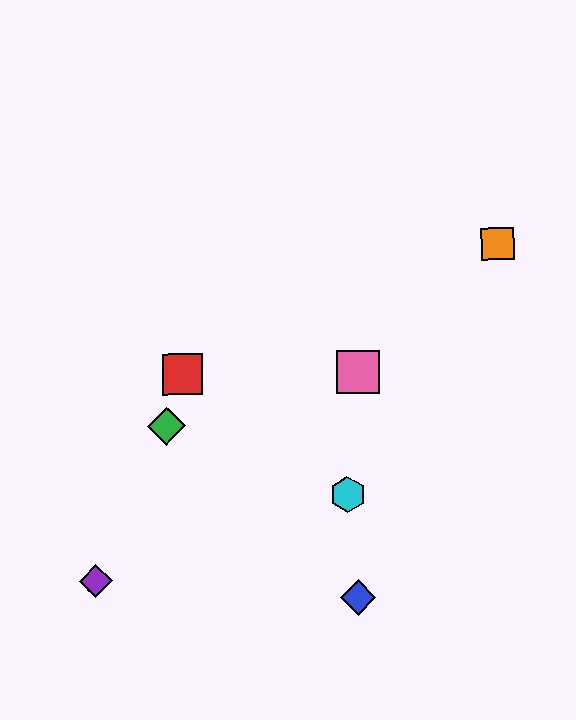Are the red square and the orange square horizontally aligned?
No, the red square is at y≈374 and the orange square is at y≈244.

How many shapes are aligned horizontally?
3 shapes (the red square, the yellow square, the pink square) are aligned horizontally.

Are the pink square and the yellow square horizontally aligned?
Yes, both are at y≈372.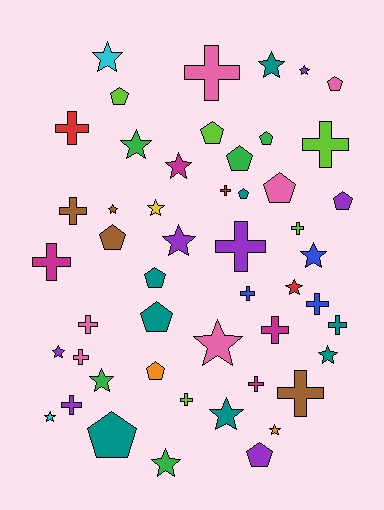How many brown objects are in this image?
There are 4 brown objects.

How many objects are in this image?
There are 50 objects.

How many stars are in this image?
There are 18 stars.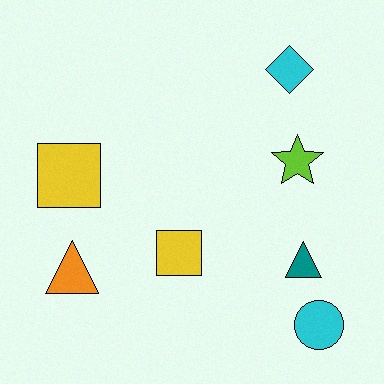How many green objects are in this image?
There are no green objects.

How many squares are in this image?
There are 2 squares.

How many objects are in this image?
There are 7 objects.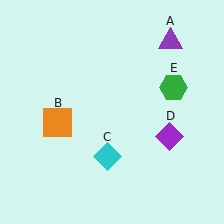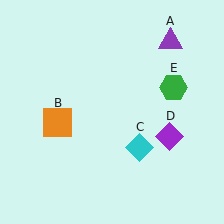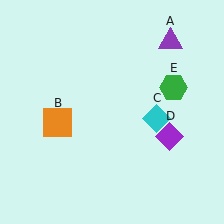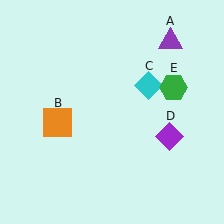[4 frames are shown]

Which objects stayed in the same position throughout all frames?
Purple triangle (object A) and orange square (object B) and purple diamond (object D) and green hexagon (object E) remained stationary.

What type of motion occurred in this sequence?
The cyan diamond (object C) rotated counterclockwise around the center of the scene.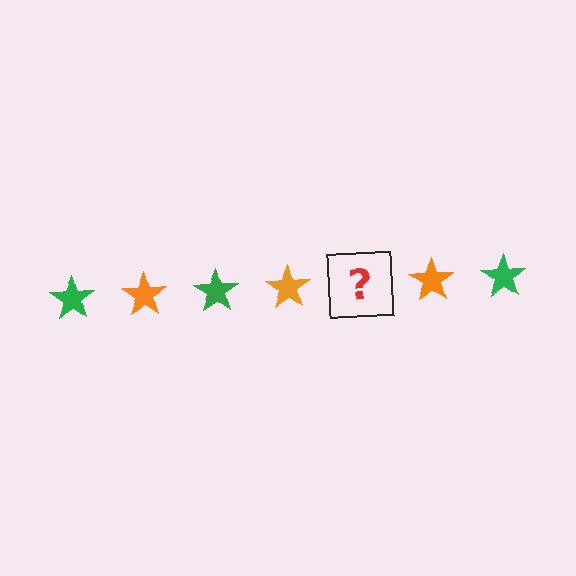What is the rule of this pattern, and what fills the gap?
The rule is that the pattern cycles through green, orange stars. The gap should be filled with a green star.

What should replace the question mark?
The question mark should be replaced with a green star.